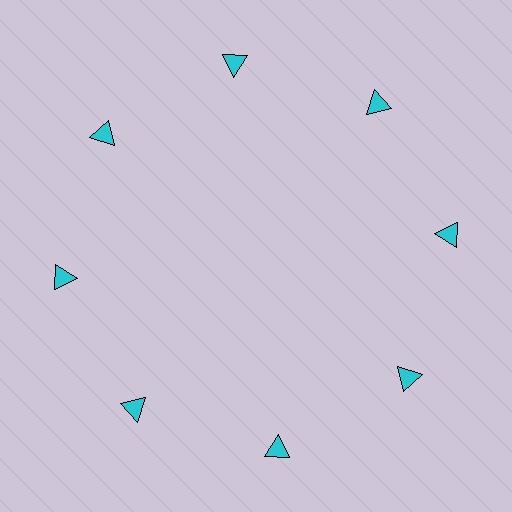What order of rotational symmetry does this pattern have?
This pattern has 8-fold rotational symmetry.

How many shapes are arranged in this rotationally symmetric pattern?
There are 8 shapes, arranged in 8 groups of 1.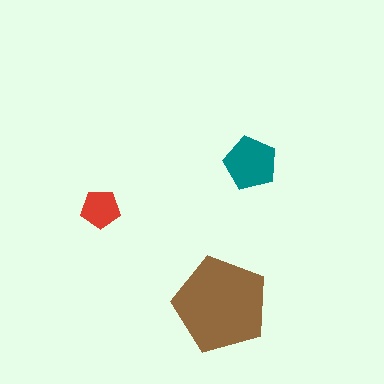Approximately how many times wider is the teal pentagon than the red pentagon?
About 1.5 times wider.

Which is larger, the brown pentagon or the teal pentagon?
The brown one.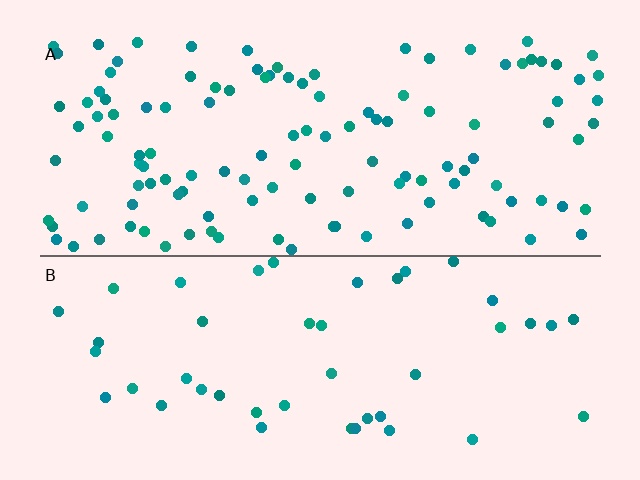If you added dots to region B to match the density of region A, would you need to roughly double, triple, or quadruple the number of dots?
Approximately triple.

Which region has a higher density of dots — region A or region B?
A (the top).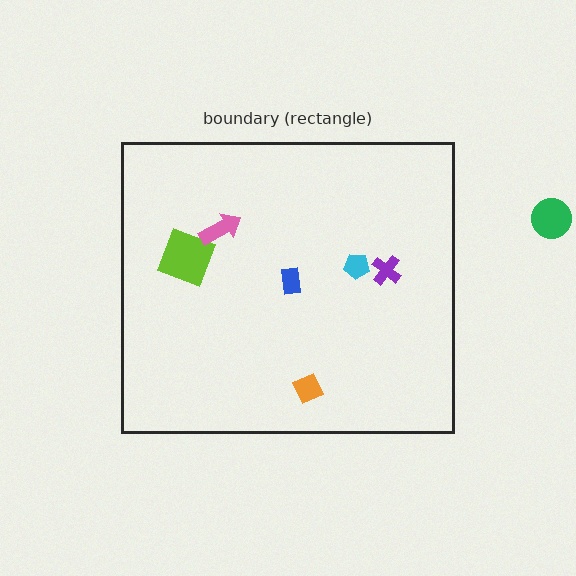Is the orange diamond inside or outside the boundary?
Inside.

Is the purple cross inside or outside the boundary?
Inside.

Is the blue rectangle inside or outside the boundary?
Inside.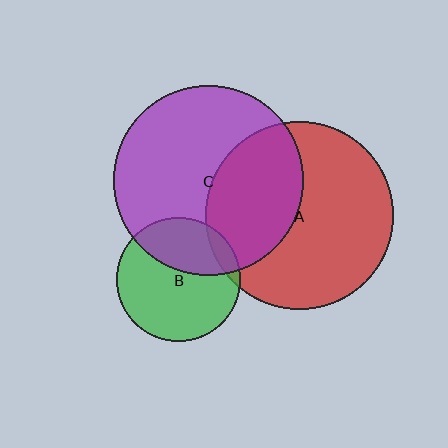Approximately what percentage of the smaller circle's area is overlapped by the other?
Approximately 10%.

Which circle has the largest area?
Circle C (purple).